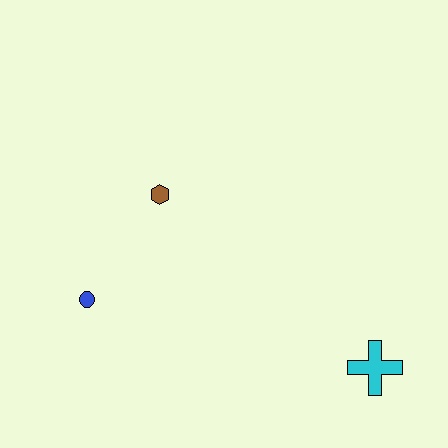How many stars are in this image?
There are no stars.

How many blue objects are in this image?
There is 1 blue object.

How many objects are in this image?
There are 3 objects.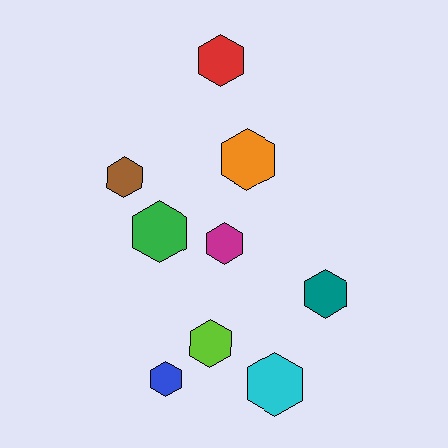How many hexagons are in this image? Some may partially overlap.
There are 9 hexagons.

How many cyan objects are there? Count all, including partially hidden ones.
There is 1 cyan object.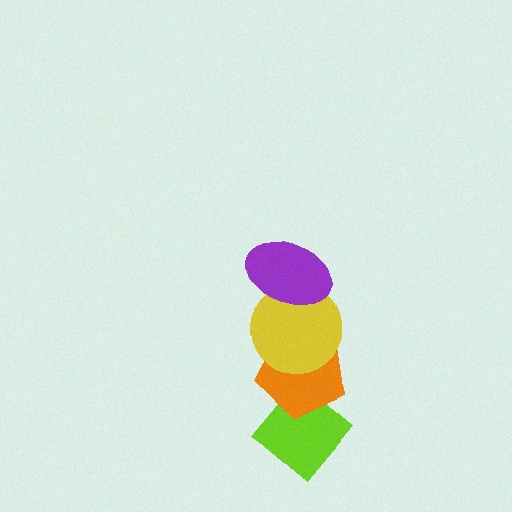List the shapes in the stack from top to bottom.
From top to bottom: the purple ellipse, the yellow circle, the orange pentagon, the lime diamond.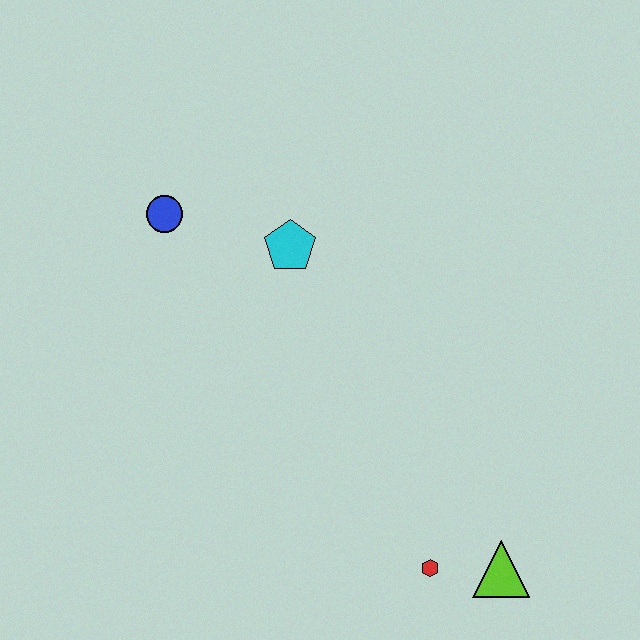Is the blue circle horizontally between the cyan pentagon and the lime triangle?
No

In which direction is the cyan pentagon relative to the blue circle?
The cyan pentagon is to the right of the blue circle.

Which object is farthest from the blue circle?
The lime triangle is farthest from the blue circle.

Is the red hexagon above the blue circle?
No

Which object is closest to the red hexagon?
The lime triangle is closest to the red hexagon.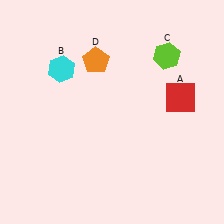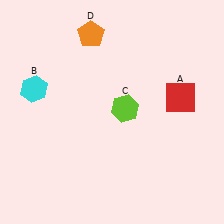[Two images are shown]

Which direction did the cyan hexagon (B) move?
The cyan hexagon (B) moved left.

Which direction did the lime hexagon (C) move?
The lime hexagon (C) moved down.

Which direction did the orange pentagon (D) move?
The orange pentagon (D) moved up.